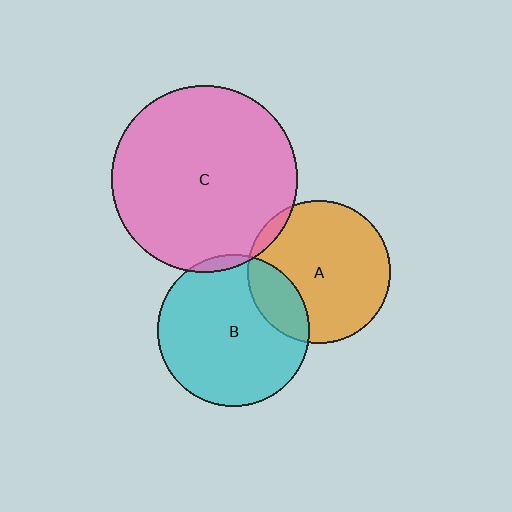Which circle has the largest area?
Circle C (pink).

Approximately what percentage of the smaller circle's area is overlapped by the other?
Approximately 20%.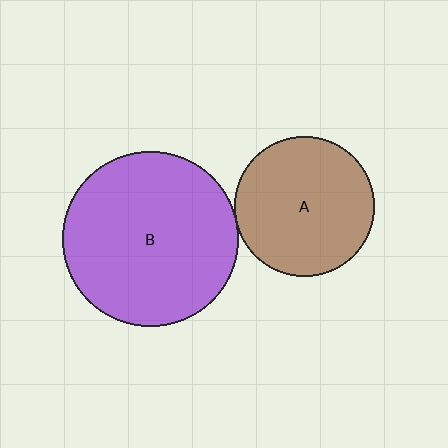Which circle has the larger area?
Circle B (purple).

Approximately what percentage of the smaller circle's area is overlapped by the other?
Approximately 5%.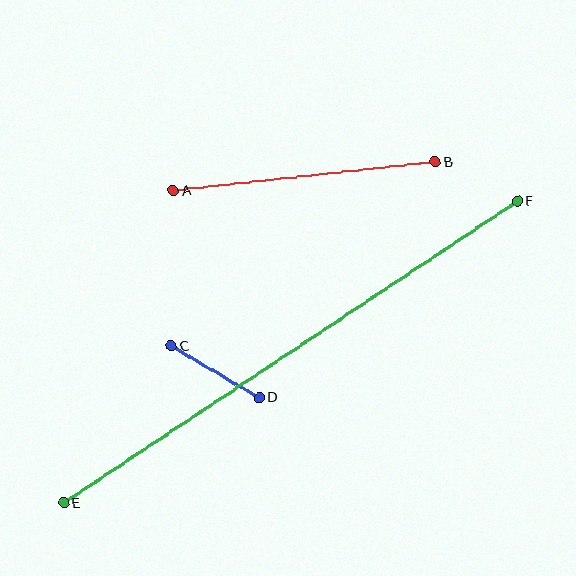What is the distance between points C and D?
The distance is approximately 102 pixels.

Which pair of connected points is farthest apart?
Points E and F are farthest apart.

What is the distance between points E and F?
The distance is approximately 545 pixels.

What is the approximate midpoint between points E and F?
The midpoint is at approximately (291, 352) pixels.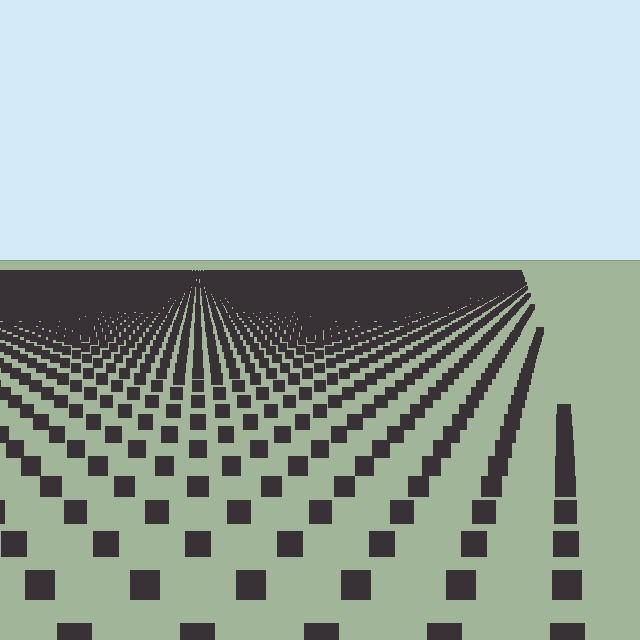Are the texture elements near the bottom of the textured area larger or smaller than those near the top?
Larger. Near the bottom, elements are closer to the viewer and appear at a bigger on-screen size.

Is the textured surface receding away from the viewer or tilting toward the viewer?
The surface is receding away from the viewer. Texture elements get smaller and denser toward the top.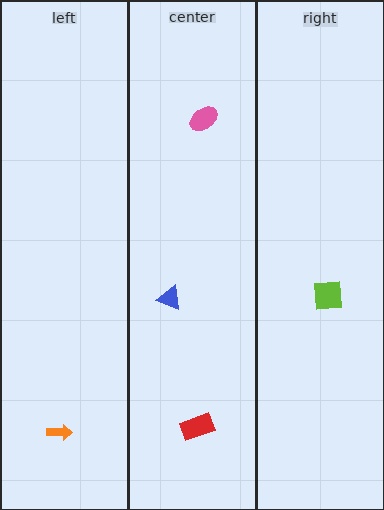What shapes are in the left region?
The orange arrow.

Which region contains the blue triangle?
The center region.